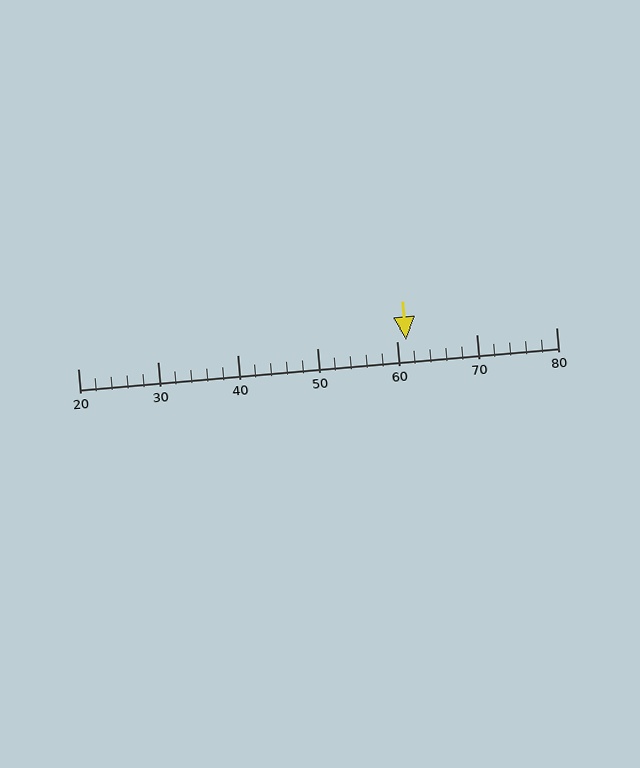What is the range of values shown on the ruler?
The ruler shows values from 20 to 80.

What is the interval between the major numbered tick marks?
The major tick marks are spaced 10 units apart.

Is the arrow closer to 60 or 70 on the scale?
The arrow is closer to 60.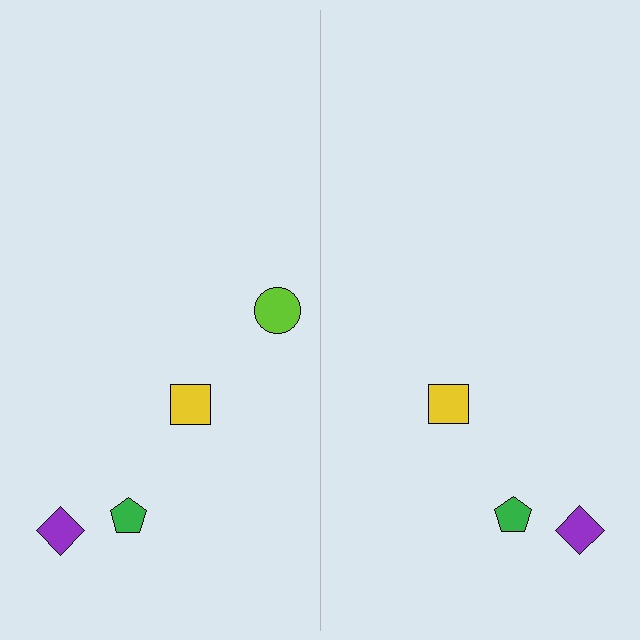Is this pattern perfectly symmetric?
No, the pattern is not perfectly symmetric. A lime circle is missing from the right side.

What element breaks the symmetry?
A lime circle is missing from the right side.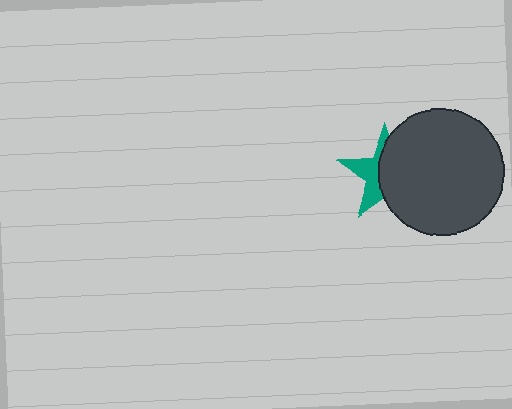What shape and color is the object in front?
The object in front is a dark gray circle.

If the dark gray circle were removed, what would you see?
You would see the complete teal star.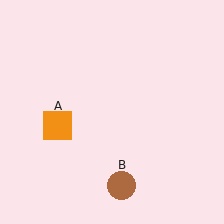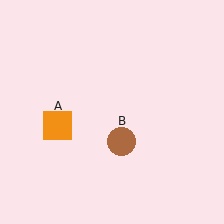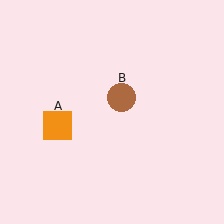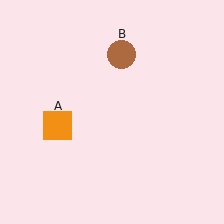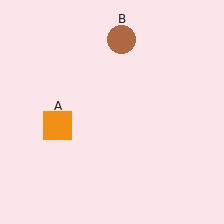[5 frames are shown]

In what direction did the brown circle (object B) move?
The brown circle (object B) moved up.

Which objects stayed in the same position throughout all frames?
Orange square (object A) remained stationary.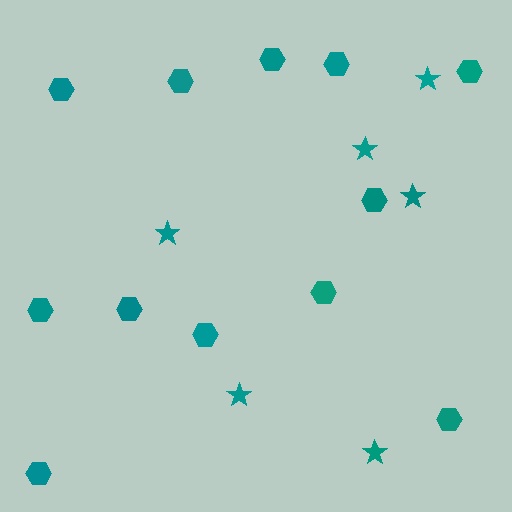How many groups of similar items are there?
There are 2 groups: one group of stars (6) and one group of hexagons (12).